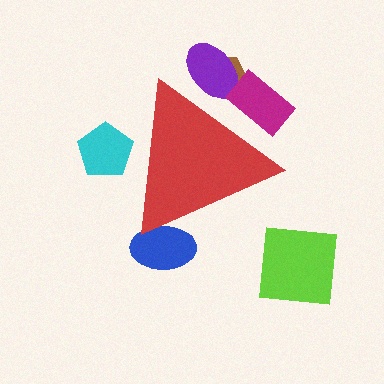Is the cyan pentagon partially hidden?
Yes, the cyan pentagon is partially hidden behind the red triangle.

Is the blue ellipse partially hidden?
Yes, the blue ellipse is partially hidden behind the red triangle.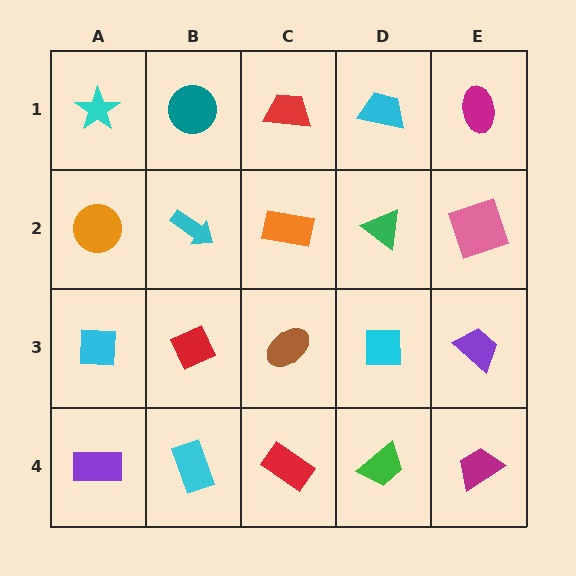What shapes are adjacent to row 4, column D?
A cyan square (row 3, column D), a red rectangle (row 4, column C), a magenta trapezoid (row 4, column E).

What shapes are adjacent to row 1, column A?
An orange circle (row 2, column A), a teal circle (row 1, column B).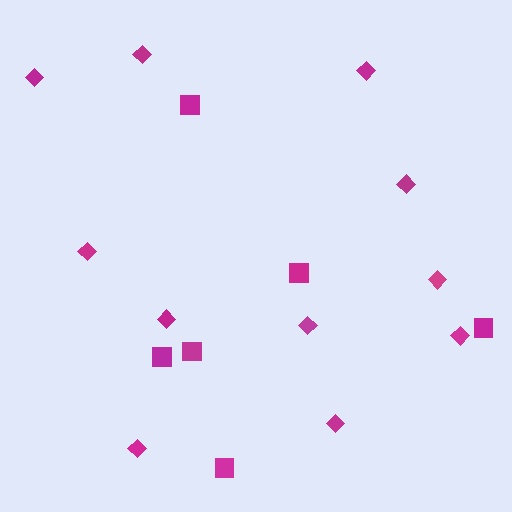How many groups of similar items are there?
There are 2 groups: one group of diamonds (11) and one group of squares (6).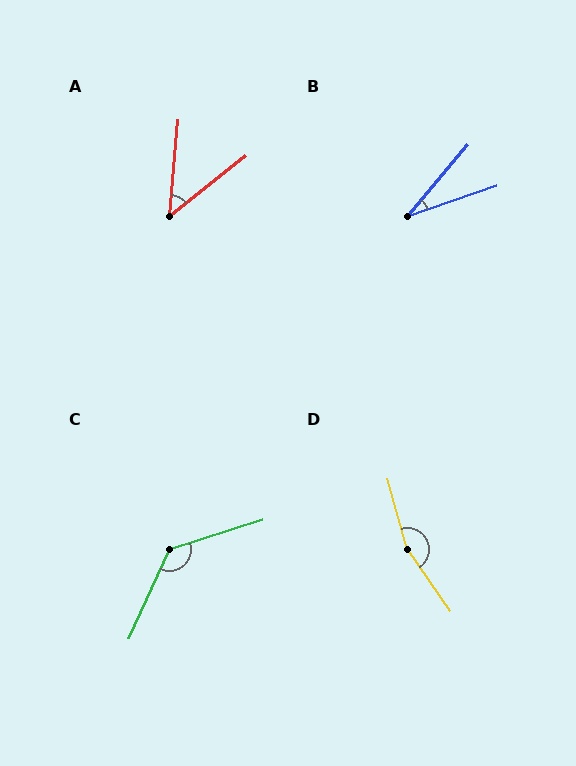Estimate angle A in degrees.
Approximately 47 degrees.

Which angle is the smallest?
B, at approximately 31 degrees.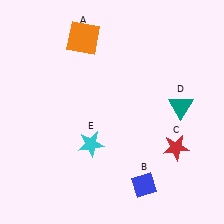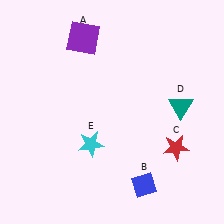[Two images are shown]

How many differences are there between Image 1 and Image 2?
There is 1 difference between the two images.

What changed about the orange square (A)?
In Image 1, A is orange. In Image 2, it changed to purple.